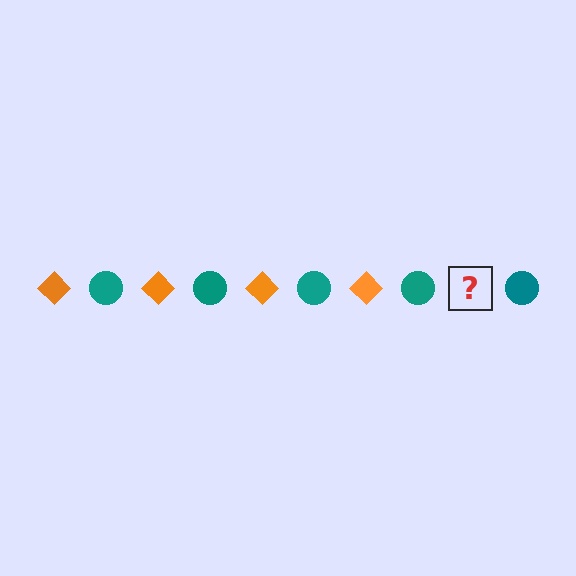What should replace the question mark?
The question mark should be replaced with an orange diamond.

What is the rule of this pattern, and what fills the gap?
The rule is that the pattern alternates between orange diamond and teal circle. The gap should be filled with an orange diamond.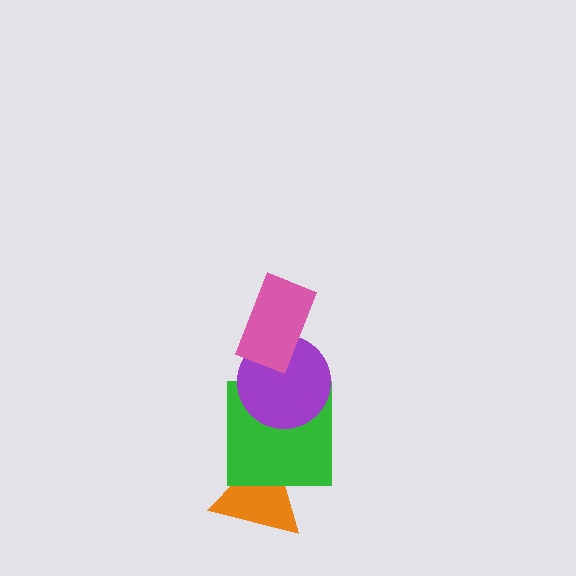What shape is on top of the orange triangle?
The green square is on top of the orange triangle.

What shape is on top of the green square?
The purple circle is on top of the green square.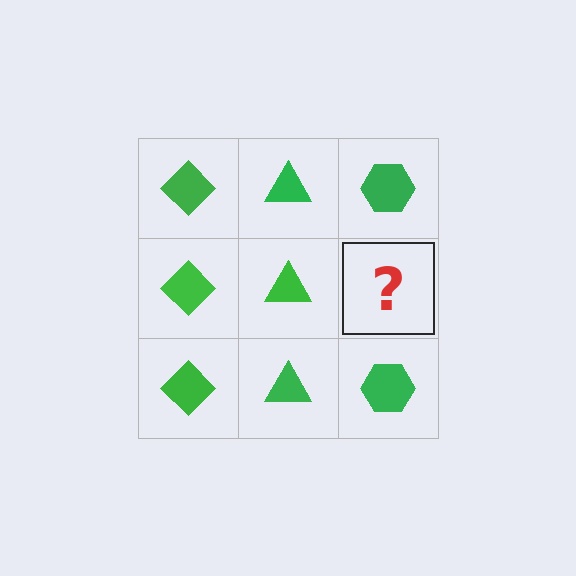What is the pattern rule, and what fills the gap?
The rule is that each column has a consistent shape. The gap should be filled with a green hexagon.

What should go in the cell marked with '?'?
The missing cell should contain a green hexagon.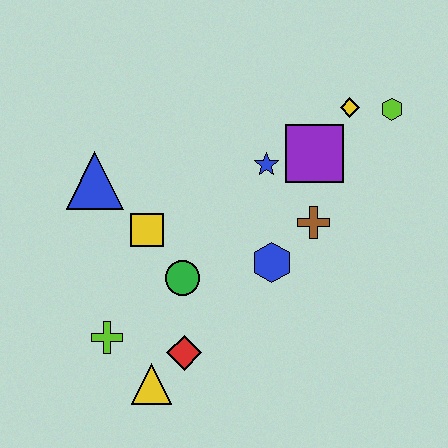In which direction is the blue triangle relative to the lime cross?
The blue triangle is above the lime cross.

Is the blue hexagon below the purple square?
Yes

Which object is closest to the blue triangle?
The yellow square is closest to the blue triangle.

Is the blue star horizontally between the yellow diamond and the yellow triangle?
Yes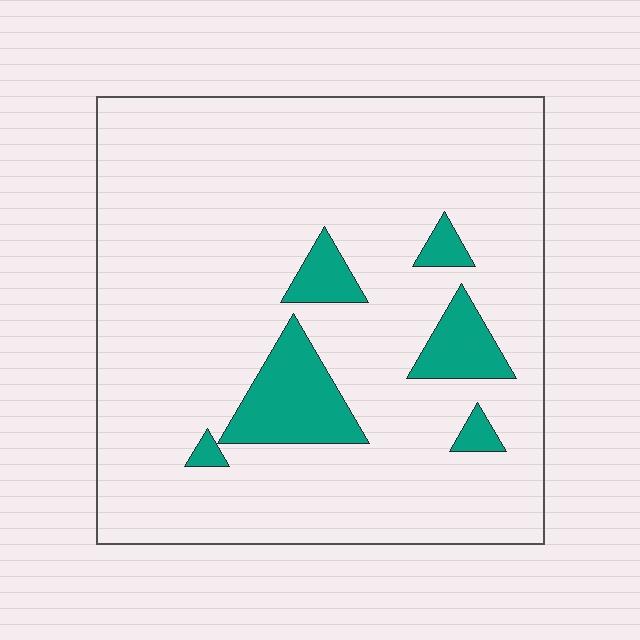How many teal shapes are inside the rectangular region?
6.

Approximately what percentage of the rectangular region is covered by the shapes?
Approximately 10%.